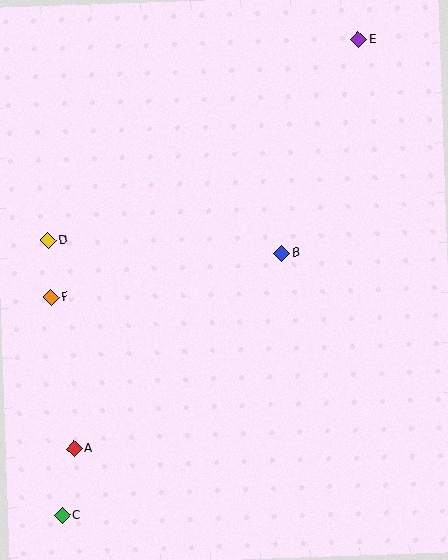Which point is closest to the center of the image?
Point B at (282, 253) is closest to the center.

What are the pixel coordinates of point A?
Point A is at (74, 448).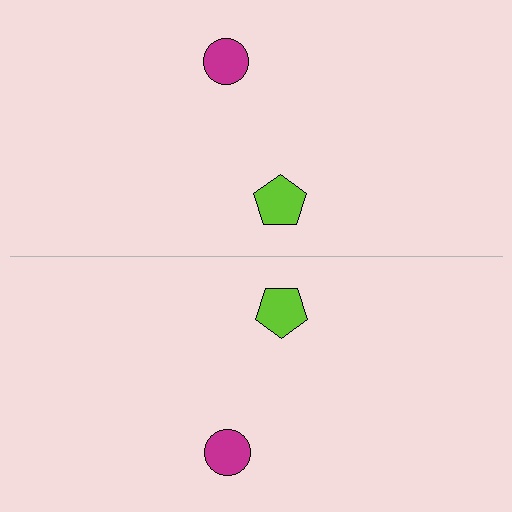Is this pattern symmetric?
Yes, this pattern has bilateral (reflection) symmetry.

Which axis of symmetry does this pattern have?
The pattern has a horizontal axis of symmetry running through the center of the image.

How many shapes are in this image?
There are 4 shapes in this image.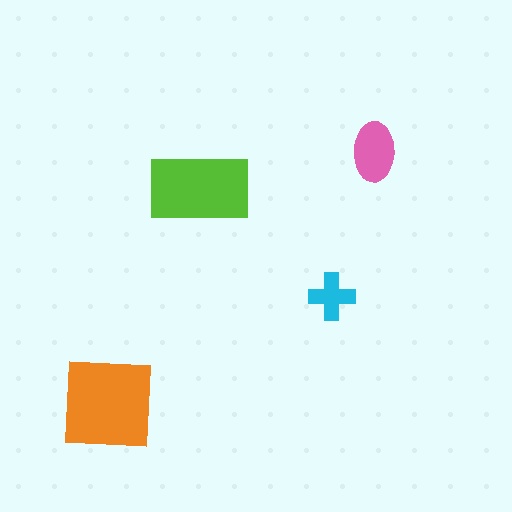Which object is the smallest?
The cyan cross.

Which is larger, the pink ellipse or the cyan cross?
The pink ellipse.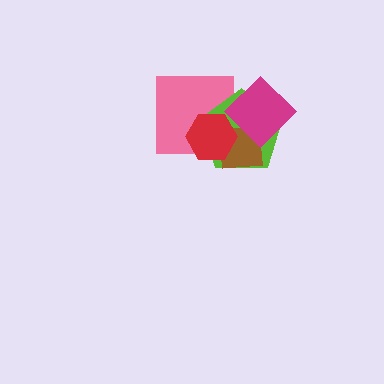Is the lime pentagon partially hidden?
Yes, it is partially covered by another shape.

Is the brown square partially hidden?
Yes, it is partially covered by another shape.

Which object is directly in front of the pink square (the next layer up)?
The lime pentagon is directly in front of the pink square.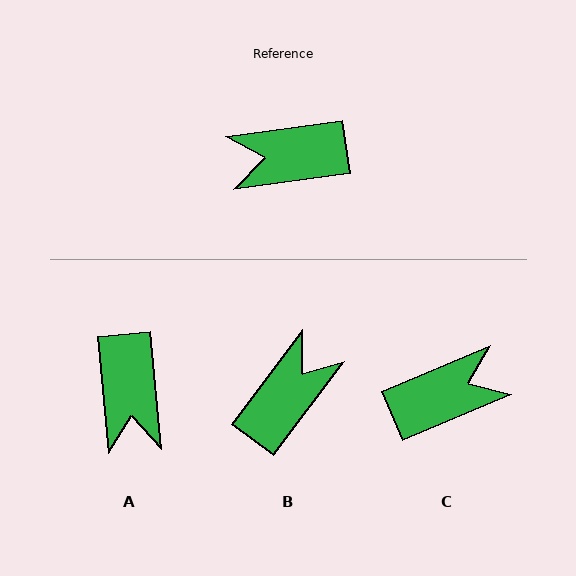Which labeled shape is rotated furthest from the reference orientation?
C, about 165 degrees away.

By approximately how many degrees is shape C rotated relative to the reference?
Approximately 165 degrees clockwise.